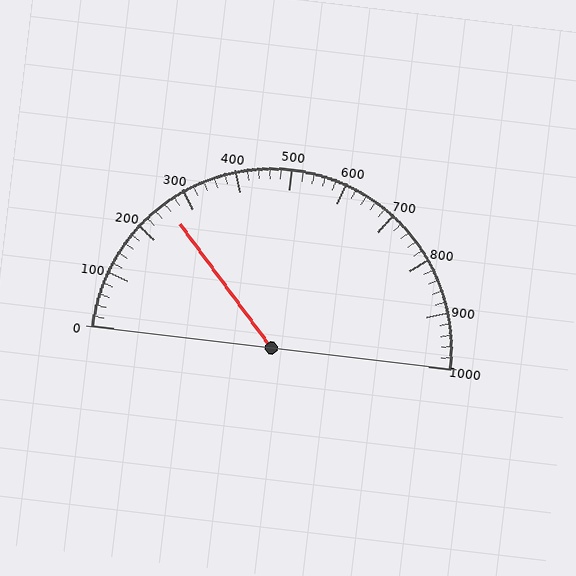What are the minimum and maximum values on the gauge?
The gauge ranges from 0 to 1000.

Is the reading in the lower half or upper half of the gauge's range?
The reading is in the lower half of the range (0 to 1000).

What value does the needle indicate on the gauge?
The needle indicates approximately 260.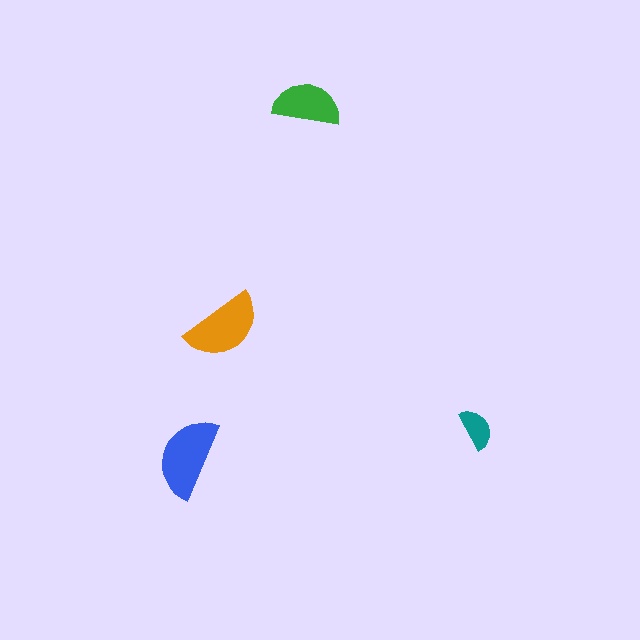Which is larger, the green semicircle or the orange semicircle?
The orange one.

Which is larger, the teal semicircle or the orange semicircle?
The orange one.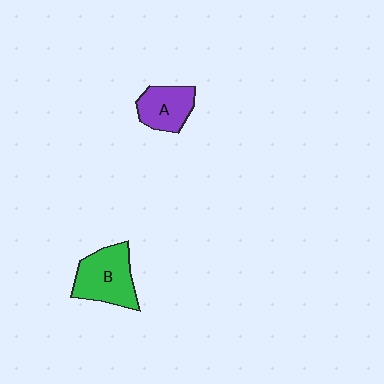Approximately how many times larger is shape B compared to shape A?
Approximately 1.4 times.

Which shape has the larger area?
Shape B (green).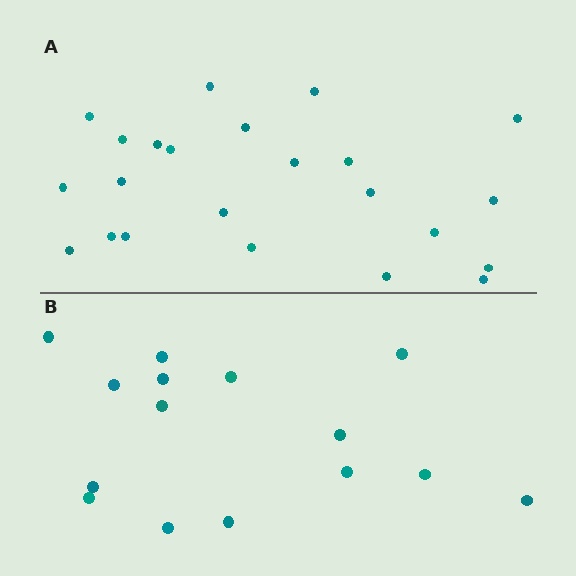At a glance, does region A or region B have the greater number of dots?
Region A (the top region) has more dots.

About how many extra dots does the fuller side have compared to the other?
Region A has roughly 8 or so more dots than region B.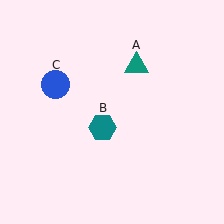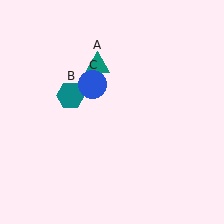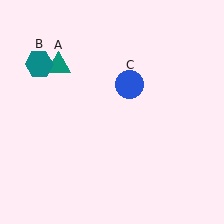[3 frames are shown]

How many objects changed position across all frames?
3 objects changed position: teal triangle (object A), teal hexagon (object B), blue circle (object C).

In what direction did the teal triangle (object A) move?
The teal triangle (object A) moved left.